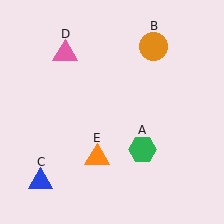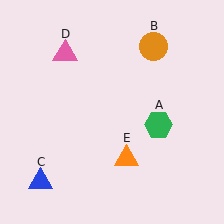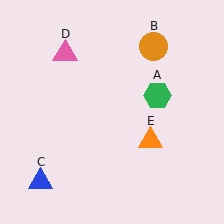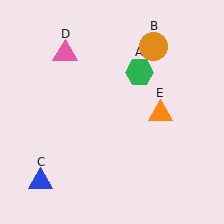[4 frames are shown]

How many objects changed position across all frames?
2 objects changed position: green hexagon (object A), orange triangle (object E).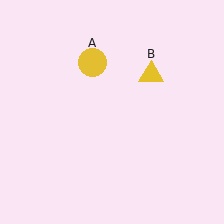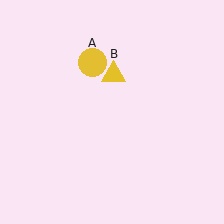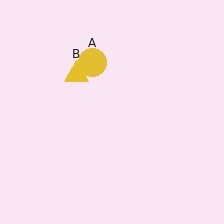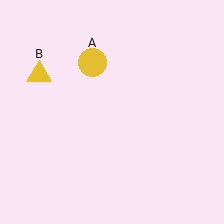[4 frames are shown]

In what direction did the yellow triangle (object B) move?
The yellow triangle (object B) moved left.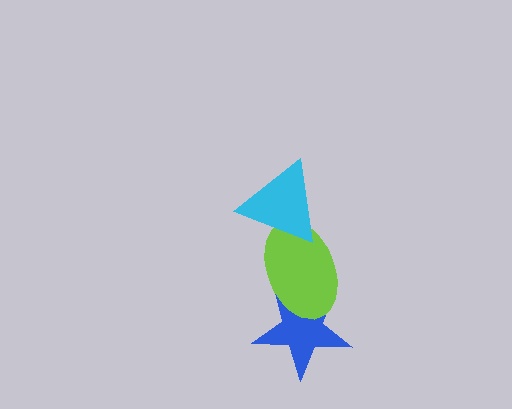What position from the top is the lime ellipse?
The lime ellipse is 2nd from the top.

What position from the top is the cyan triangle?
The cyan triangle is 1st from the top.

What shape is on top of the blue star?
The lime ellipse is on top of the blue star.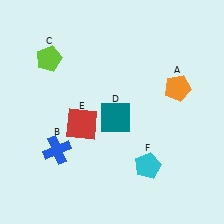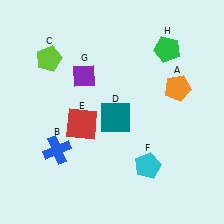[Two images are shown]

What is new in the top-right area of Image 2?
A green pentagon (H) was added in the top-right area of Image 2.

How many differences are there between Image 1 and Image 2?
There are 2 differences between the two images.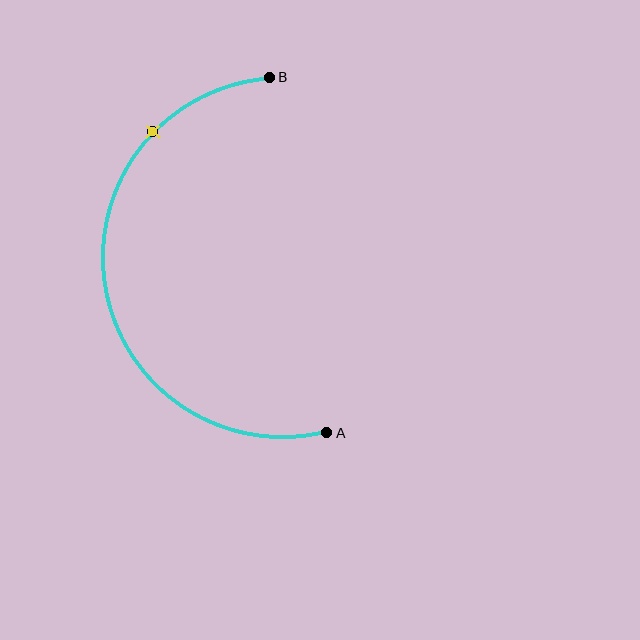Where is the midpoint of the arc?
The arc midpoint is the point on the curve farthest from the straight line joining A and B. It sits to the left of that line.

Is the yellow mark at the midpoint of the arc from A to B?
No. The yellow mark lies on the arc but is closer to endpoint B. The arc midpoint would be at the point on the curve equidistant along the arc from both A and B.